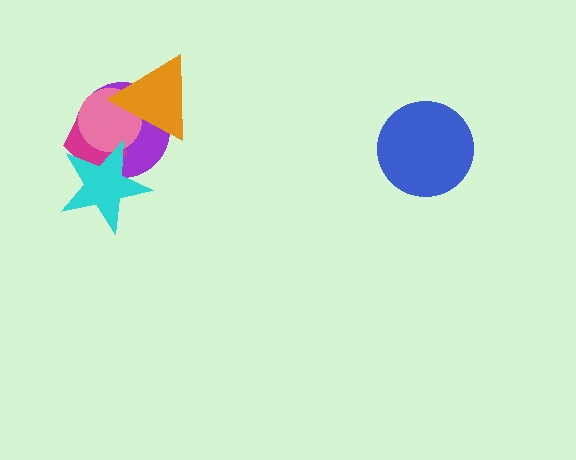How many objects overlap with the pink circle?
4 objects overlap with the pink circle.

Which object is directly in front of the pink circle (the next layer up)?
The cyan star is directly in front of the pink circle.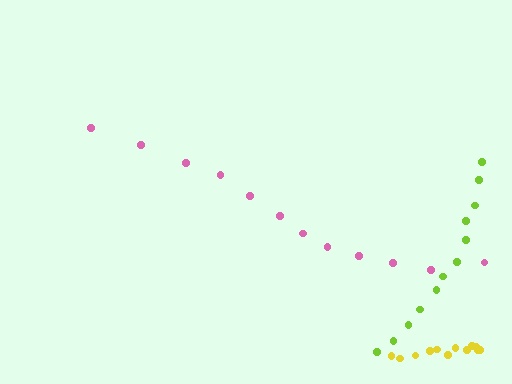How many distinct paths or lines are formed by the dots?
There are 3 distinct paths.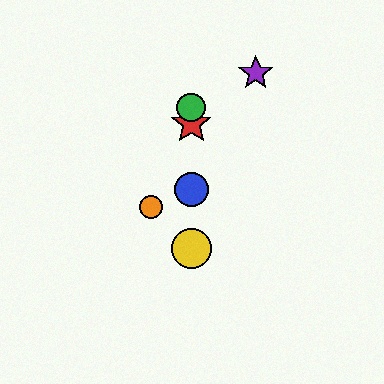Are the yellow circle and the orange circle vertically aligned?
No, the yellow circle is at x≈191 and the orange circle is at x≈151.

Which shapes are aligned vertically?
The red star, the blue circle, the green circle, the yellow circle are aligned vertically.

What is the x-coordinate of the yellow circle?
The yellow circle is at x≈191.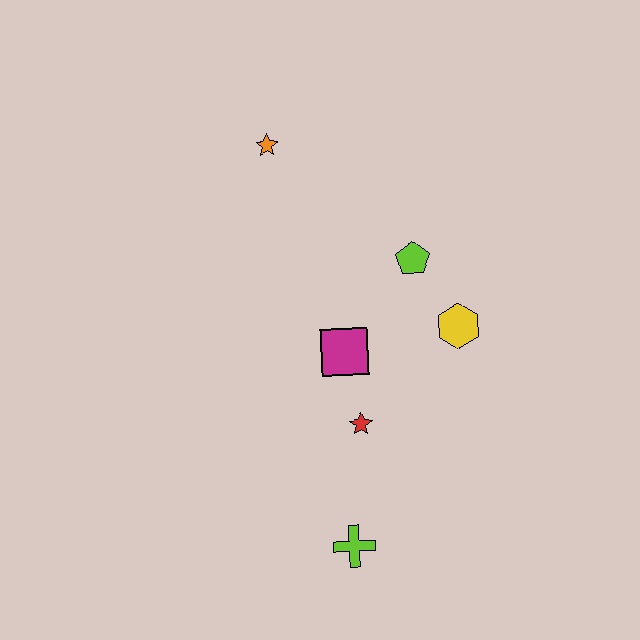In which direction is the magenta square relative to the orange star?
The magenta square is below the orange star.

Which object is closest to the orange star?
The lime pentagon is closest to the orange star.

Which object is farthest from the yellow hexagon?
The orange star is farthest from the yellow hexagon.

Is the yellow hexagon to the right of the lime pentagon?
Yes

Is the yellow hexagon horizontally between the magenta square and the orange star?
No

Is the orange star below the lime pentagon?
No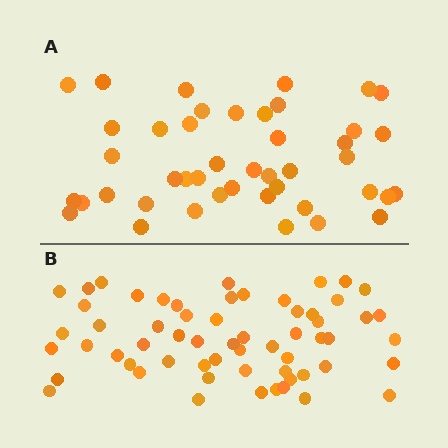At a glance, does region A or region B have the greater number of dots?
Region B (the bottom region) has more dots.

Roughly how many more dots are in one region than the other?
Region B has approximately 15 more dots than region A.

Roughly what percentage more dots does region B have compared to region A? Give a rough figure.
About 35% more.